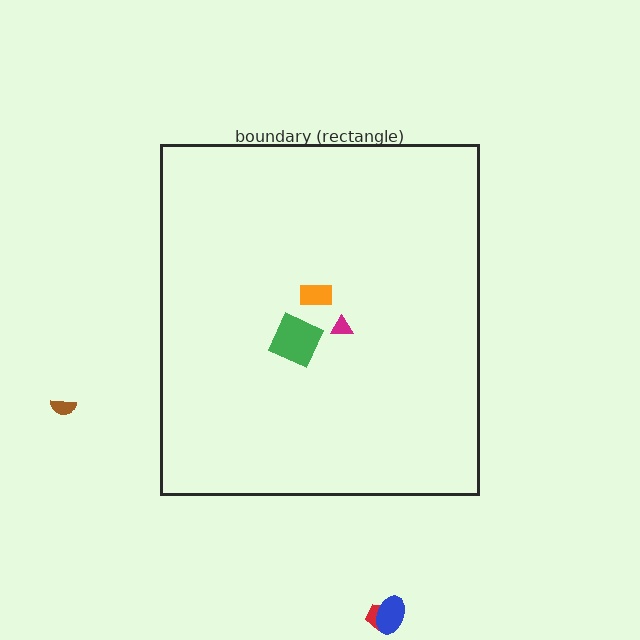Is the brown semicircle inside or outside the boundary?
Outside.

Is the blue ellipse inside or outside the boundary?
Outside.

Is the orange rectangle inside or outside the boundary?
Inside.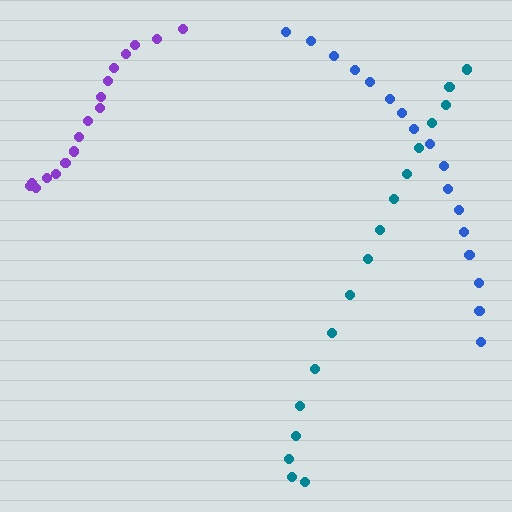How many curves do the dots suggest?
There are 3 distinct paths.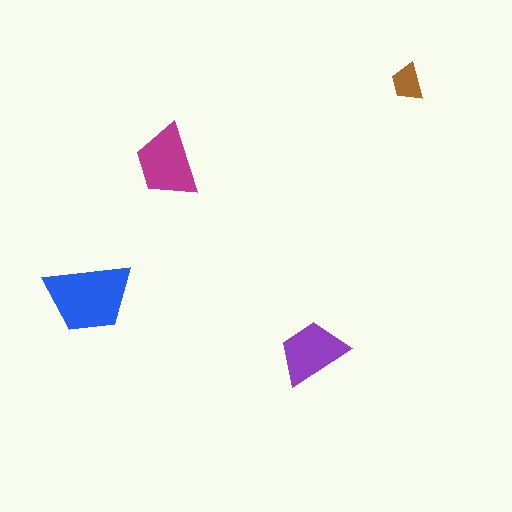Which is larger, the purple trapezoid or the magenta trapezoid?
The magenta one.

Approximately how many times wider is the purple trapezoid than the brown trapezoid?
About 2 times wider.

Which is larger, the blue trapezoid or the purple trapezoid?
The blue one.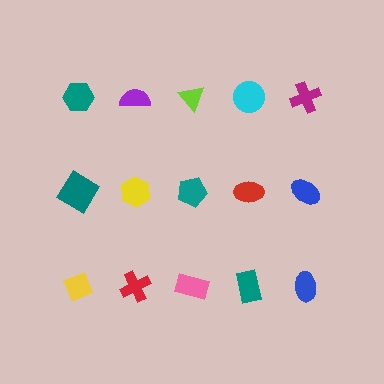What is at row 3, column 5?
A blue ellipse.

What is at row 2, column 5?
A blue ellipse.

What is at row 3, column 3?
A pink rectangle.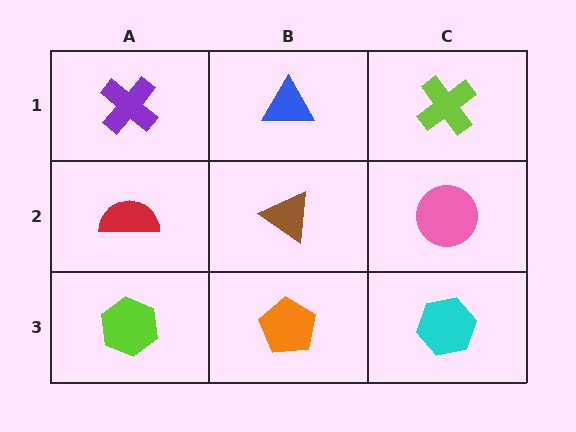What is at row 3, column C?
A cyan hexagon.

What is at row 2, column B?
A brown triangle.